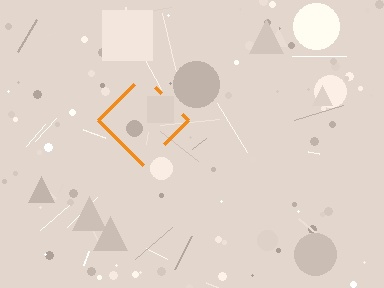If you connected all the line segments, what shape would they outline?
They would outline a diamond.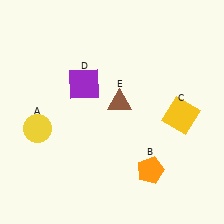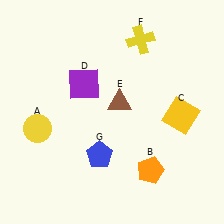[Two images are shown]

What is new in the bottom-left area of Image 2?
A blue pentagon (G) was added in the bottom-left area of Image 2.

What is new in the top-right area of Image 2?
A yellow cross (F) was added in the top-right area of Image 2.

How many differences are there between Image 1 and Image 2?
There are 2 differences between the two images.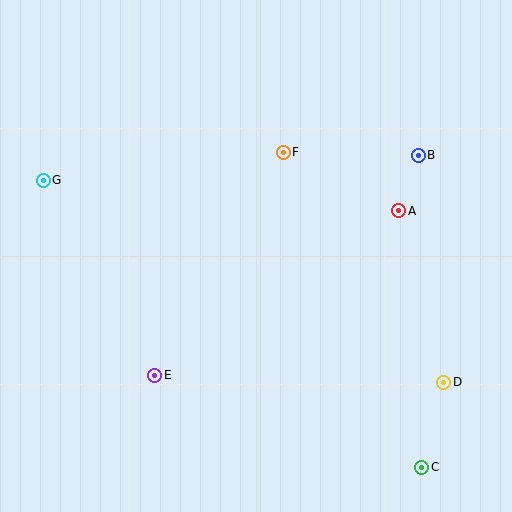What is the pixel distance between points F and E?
The distance between F and E is 257 pixels.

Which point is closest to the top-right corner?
Point B is closest to the top-right corner.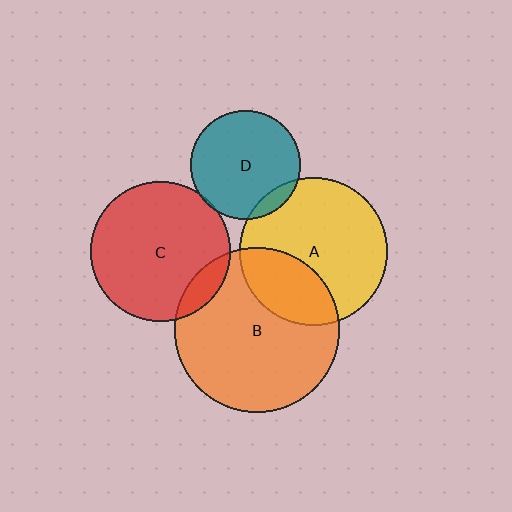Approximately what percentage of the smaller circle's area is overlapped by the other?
Approximately 10%.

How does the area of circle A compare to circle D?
Approximately 1.8 times.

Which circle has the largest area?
Circle B (orange).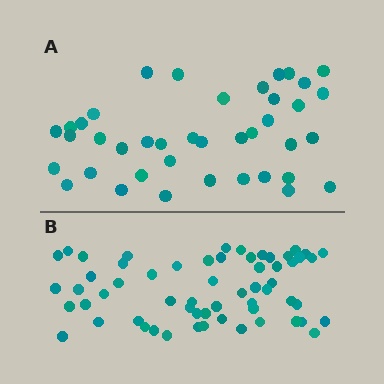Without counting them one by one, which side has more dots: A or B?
Region B (the bottom region) has more dots.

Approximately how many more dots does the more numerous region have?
Region B has approximately 20 more dots than region A.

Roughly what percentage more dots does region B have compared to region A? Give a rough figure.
About 50% more.